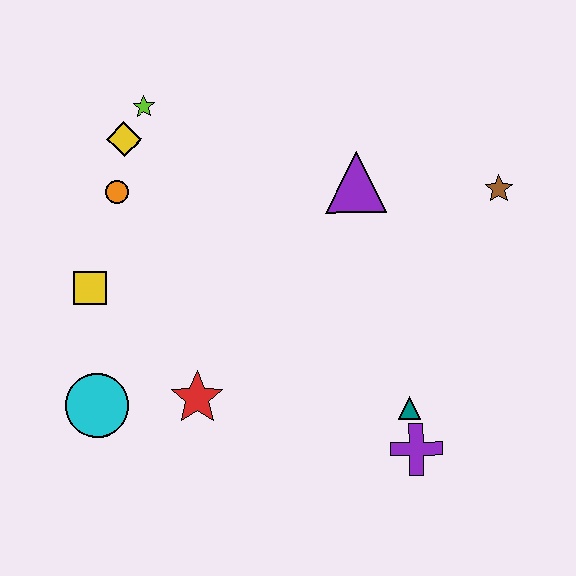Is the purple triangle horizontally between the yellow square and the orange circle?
No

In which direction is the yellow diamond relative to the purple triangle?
The yellow diamond is to the left of the purple triangle.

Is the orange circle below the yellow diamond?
Yes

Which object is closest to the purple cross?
The teal triangle is closest to the purple cross.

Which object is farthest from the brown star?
The cyan circle is farthest from the brown star.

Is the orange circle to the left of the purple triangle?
Yes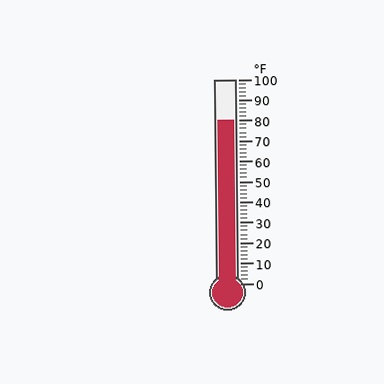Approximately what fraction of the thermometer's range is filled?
The thermometer is filled to approximately 80% of its range.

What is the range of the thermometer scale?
The thermometer scale ranges from 0°F to 100°F.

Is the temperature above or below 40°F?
The temperature is above 40°F.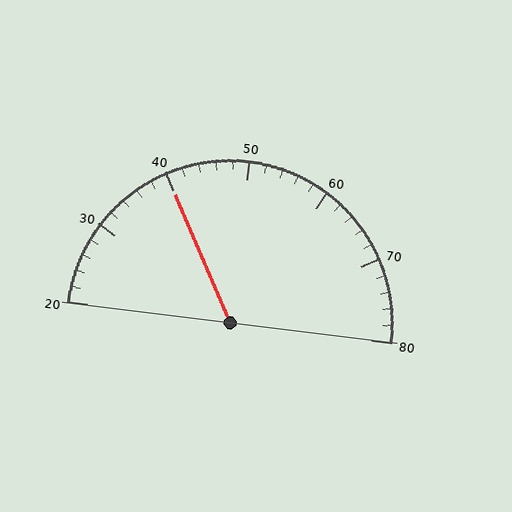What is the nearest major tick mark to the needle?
The nearest major tick mark is 40.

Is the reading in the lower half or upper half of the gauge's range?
The reading is in the lower half of the range (20 to 80).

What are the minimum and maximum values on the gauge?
The gauge ranges from 20 to 80.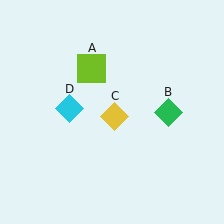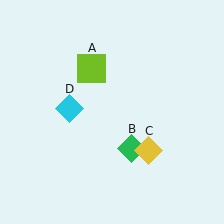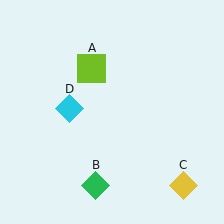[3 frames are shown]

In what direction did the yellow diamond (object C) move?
The yellow diamond (object C) moved down and to the right.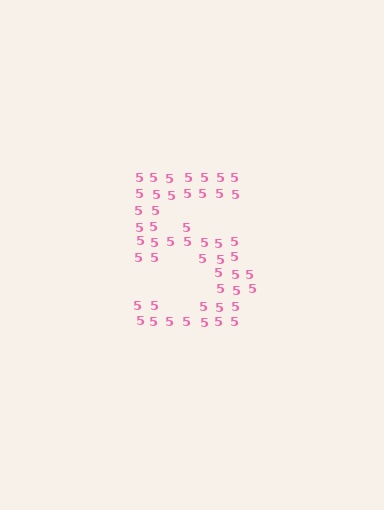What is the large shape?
The large shape is the digit 5.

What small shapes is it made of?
It is made of small digit 5's.